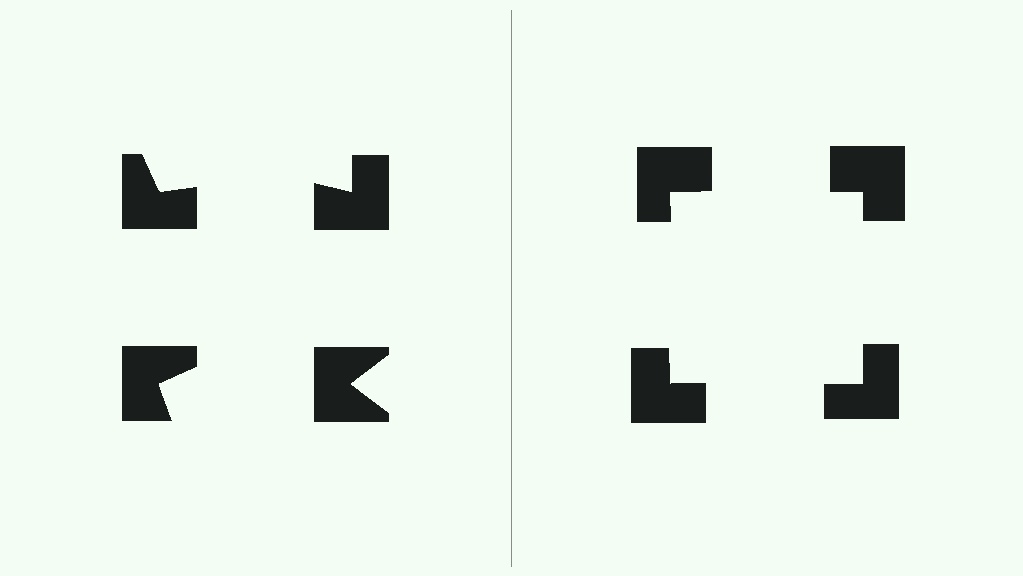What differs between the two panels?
The notched squares are positioned identically on both sides; only the wedge orientations differ. On the right they align to a square; on the left they are misaligned.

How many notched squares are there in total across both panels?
8 — 4 on each side.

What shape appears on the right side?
An illusory square.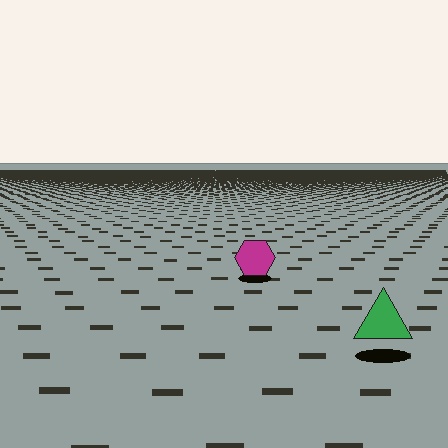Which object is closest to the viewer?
The green triangle is closest. The texture marks near it are larger and more spread out.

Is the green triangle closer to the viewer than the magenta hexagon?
Yes. The green triangle is closer — you can tell from the texture gradient: the ground texture is coarser near it.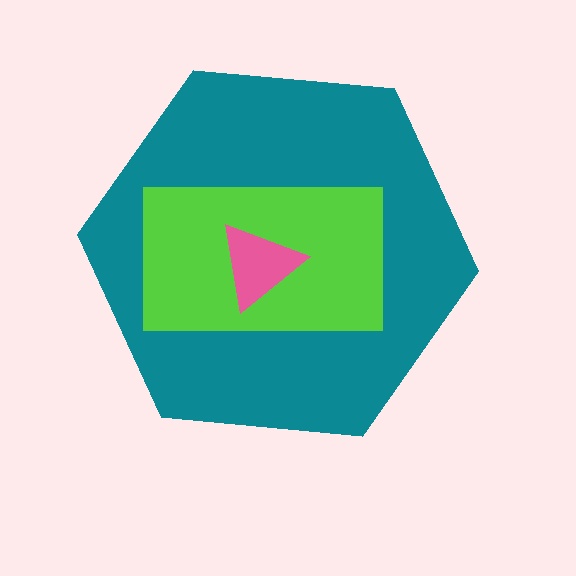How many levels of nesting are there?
3.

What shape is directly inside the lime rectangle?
The pink triangle.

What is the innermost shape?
The pink triangle.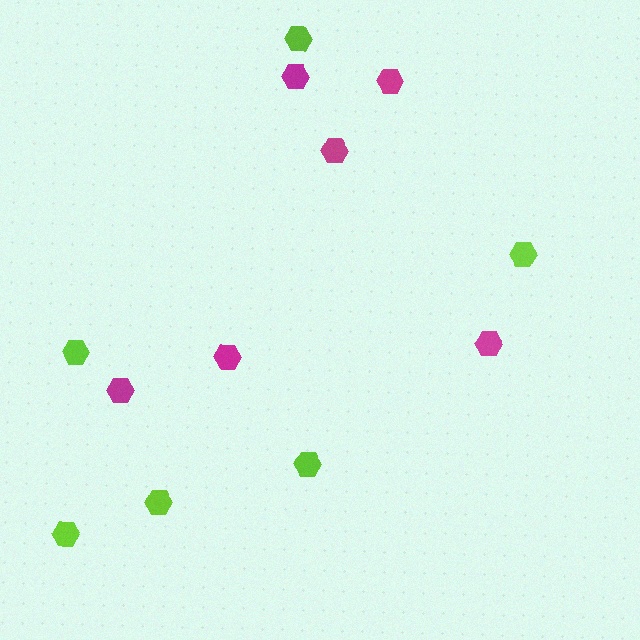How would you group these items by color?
There are 2 groups: one group of magenta hexagons (6) and one group of lime hexagons (6).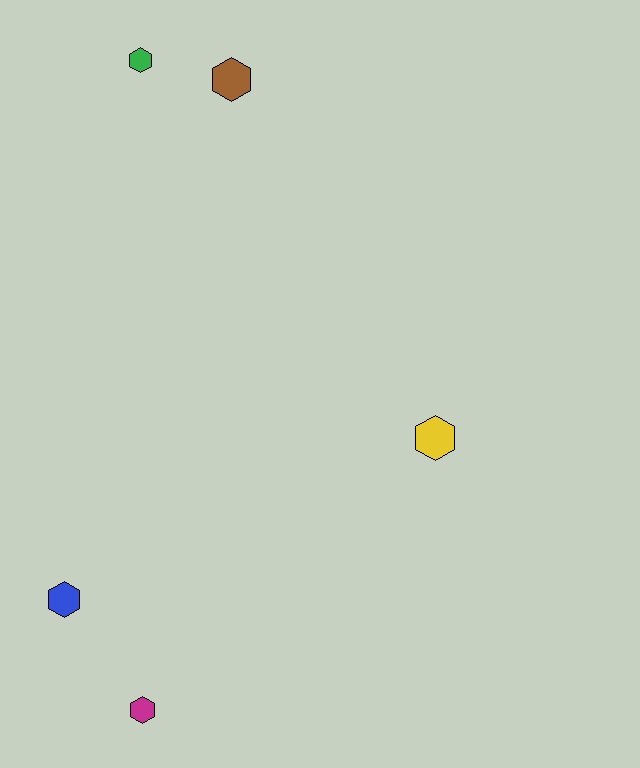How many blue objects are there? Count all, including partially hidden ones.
There is 1 blue object.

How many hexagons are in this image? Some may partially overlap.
There are 5 hexagons.